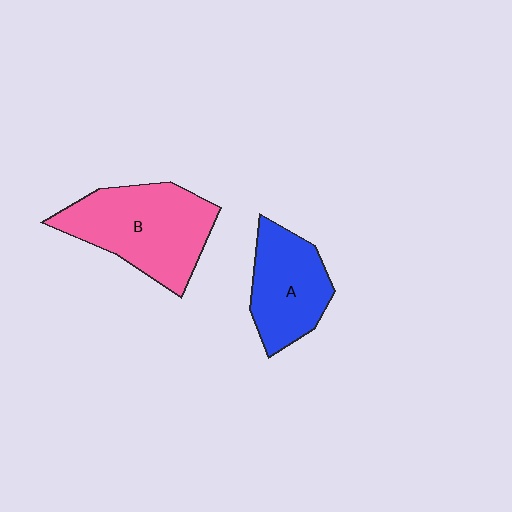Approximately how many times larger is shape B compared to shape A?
Approximately 1.4 times.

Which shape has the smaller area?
Shape A (blue).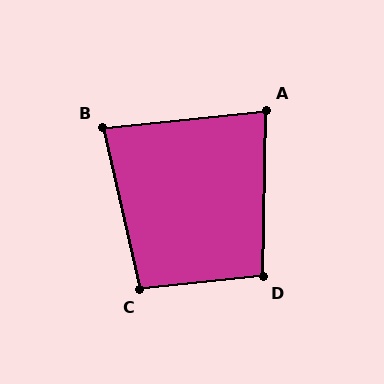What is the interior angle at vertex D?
Approximately 97 degrees (obtuse).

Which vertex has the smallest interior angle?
A, at approximately 83 degrees.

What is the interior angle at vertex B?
Approximately 83 degrees (acute).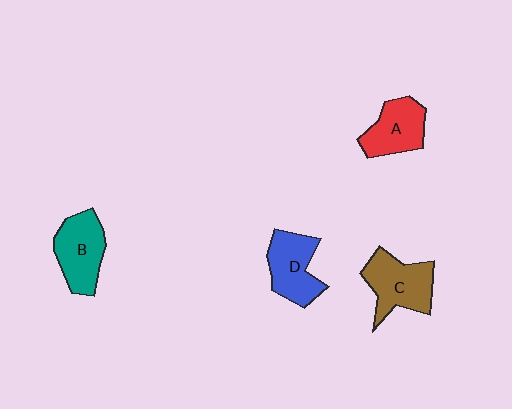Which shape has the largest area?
Shape C (brown).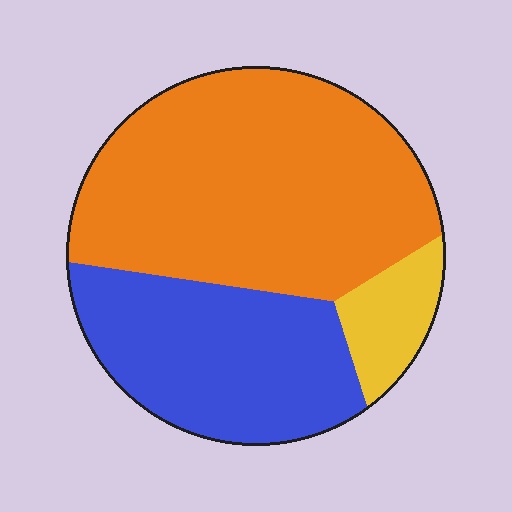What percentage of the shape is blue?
Blue covers around 35% of the shape.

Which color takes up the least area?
Yellow, at roughly 10%.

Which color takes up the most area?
Orange, at roughly 55%.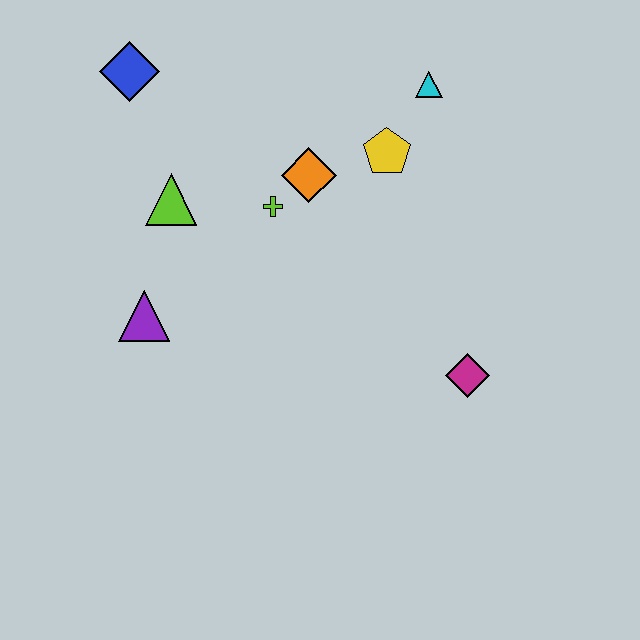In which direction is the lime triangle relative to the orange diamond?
The lime triangle is to the left of the orange diamond.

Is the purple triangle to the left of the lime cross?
Yes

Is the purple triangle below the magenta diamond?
No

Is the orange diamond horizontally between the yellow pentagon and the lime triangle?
Yes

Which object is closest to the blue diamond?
The lime triangle is closest to the blue diamond.